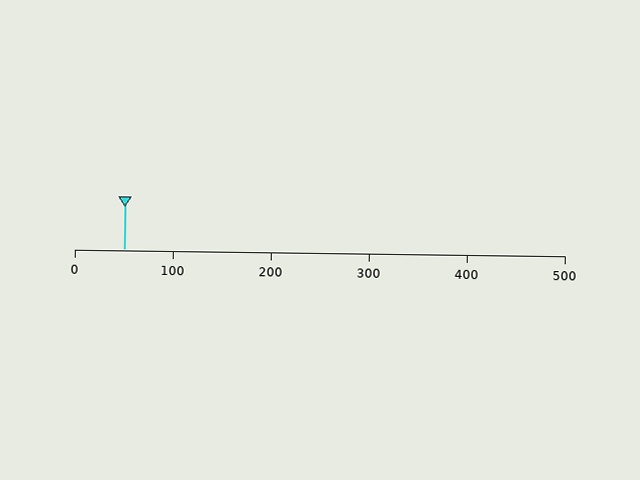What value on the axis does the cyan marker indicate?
The marker indicates approximately 50.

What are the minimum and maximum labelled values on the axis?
The axis runs from 0 to 500.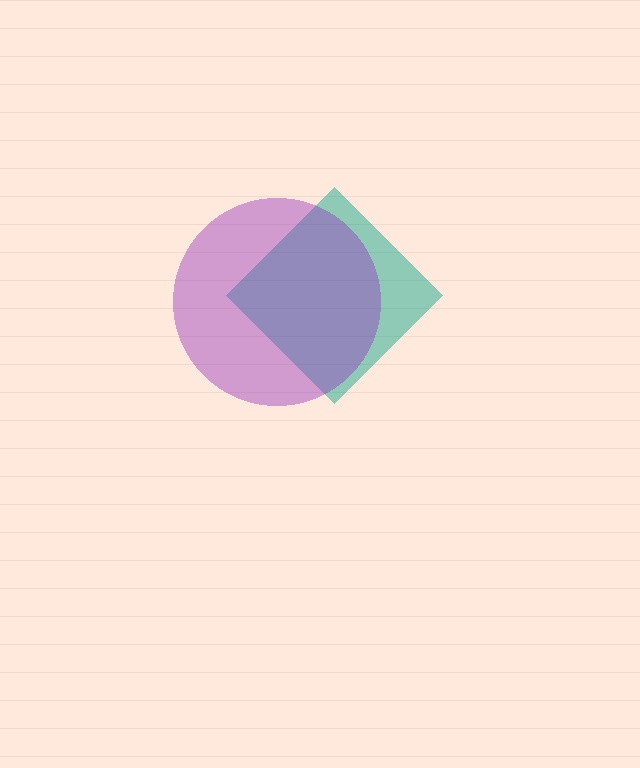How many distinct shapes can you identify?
There are 2 distinct shapes: a teal diamond, a purple circle.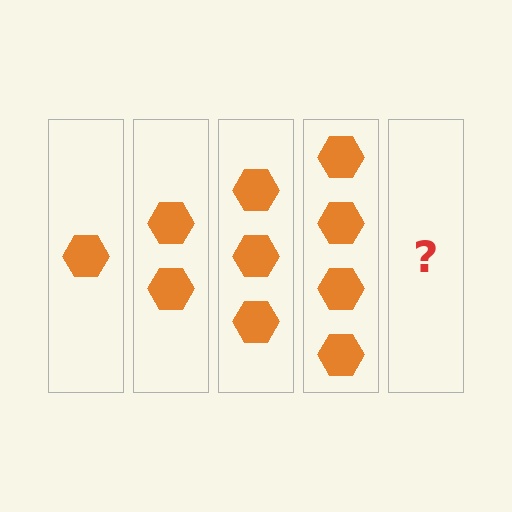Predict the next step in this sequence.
The next step is 5 hexagons.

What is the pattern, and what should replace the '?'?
The pattern is that each step adds one more hexagon. The '?' should be 5 hexagons.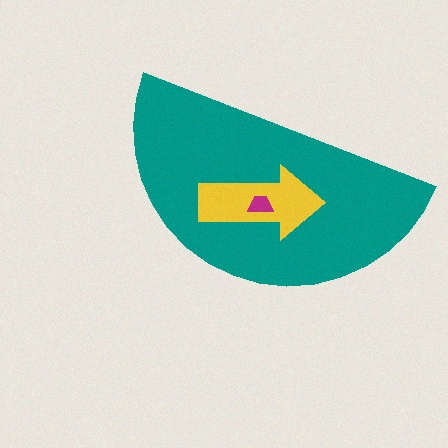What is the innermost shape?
The magenta trapezoid.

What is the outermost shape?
The teal semicircle.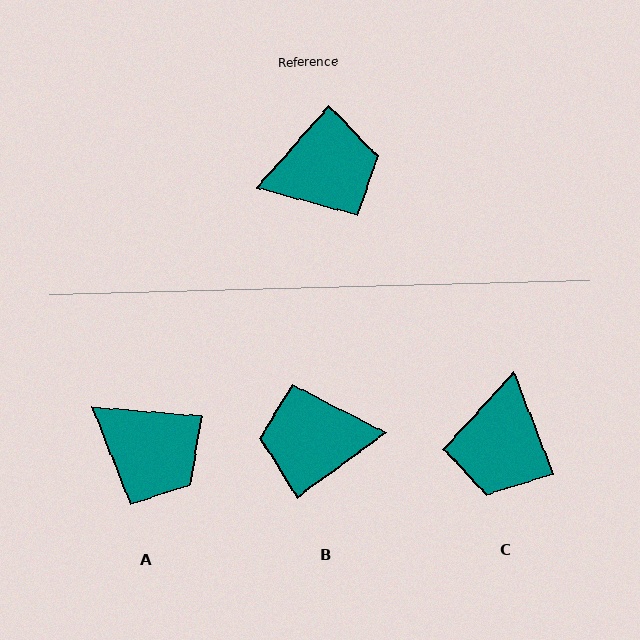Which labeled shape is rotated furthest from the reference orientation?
B, about 168 degrees away.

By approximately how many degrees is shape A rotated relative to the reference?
Approximately 53 degrees clockwise.